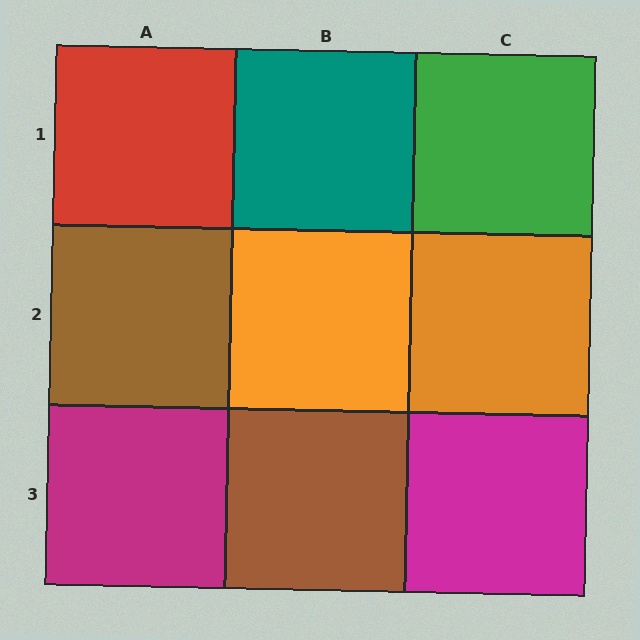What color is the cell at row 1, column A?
Red.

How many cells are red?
1 cell is red.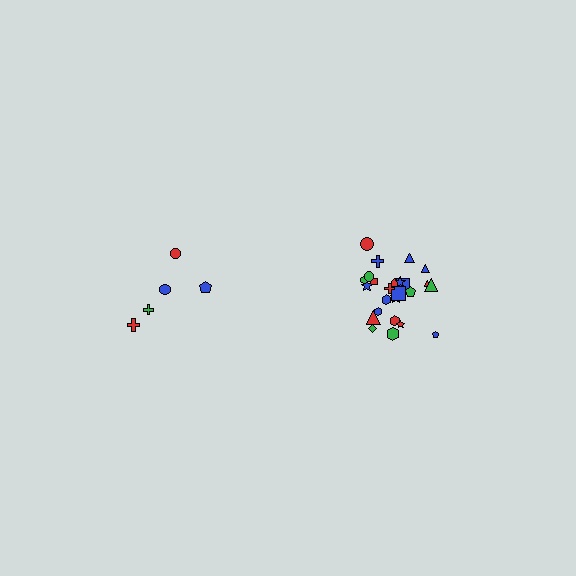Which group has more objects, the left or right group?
The right group.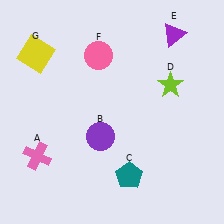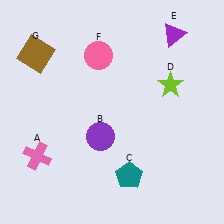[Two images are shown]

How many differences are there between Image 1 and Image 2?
There is 1 difference between the two images.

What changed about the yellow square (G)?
In Image 1, G is yellow. In Image 2, it changed to brown.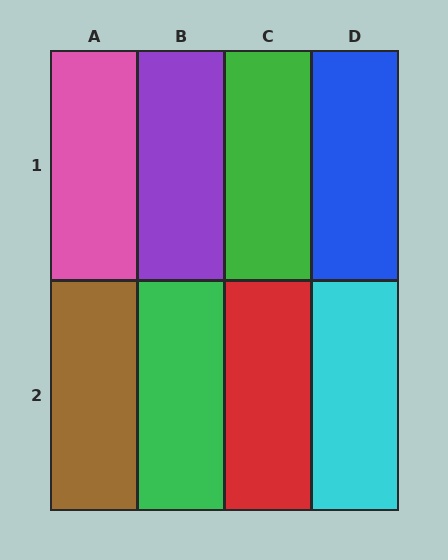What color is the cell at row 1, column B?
Purple.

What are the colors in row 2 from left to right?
Brown, green, red, cyan.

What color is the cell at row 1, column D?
Blue.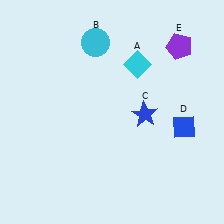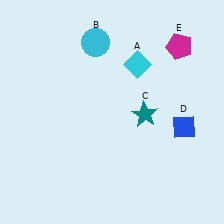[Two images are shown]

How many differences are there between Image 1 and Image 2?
There are 2 differences between the two images.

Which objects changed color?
C changed from blue to teal. E changed from purple to magenta.